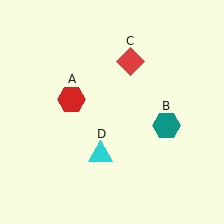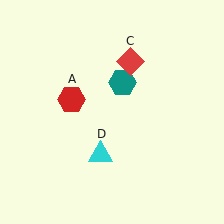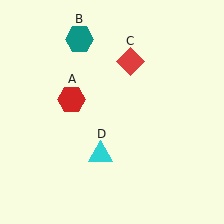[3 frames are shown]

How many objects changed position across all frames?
1 object changed position: teal hexagon (object B).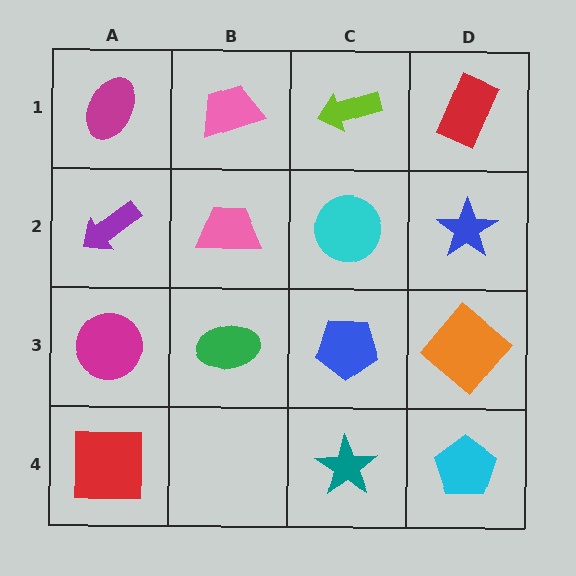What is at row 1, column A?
A magenta ellipse.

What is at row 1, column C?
A lime arrow.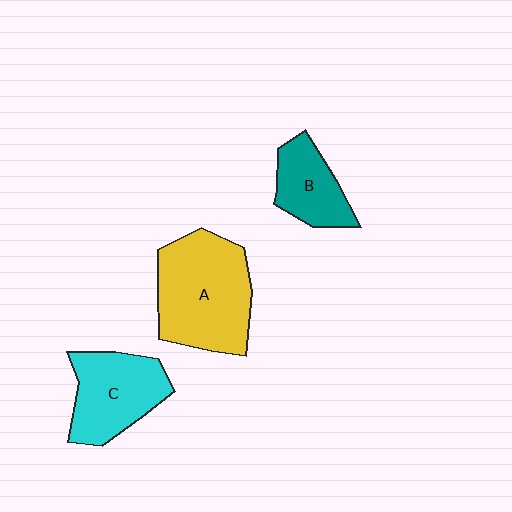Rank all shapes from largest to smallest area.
From largest to smallest: A (yellow), C (cyan), B (teal).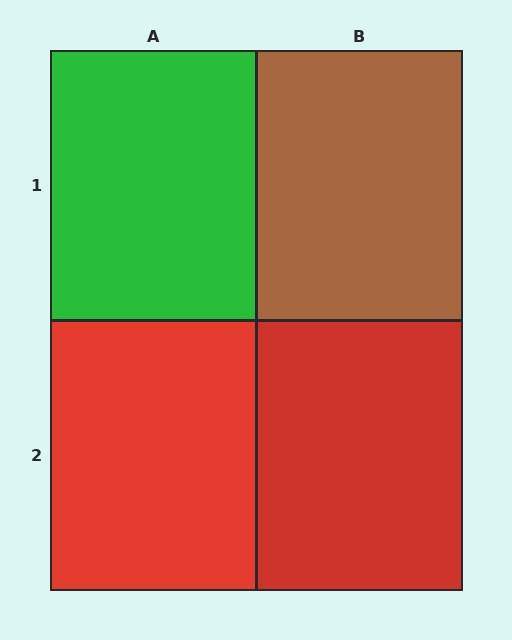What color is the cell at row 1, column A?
Green.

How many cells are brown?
1 cell is brown.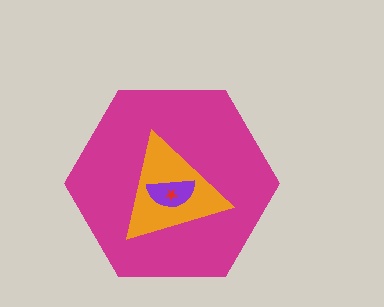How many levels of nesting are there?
4.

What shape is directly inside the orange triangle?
The purple semicircle.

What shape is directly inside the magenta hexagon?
The orange triangle.